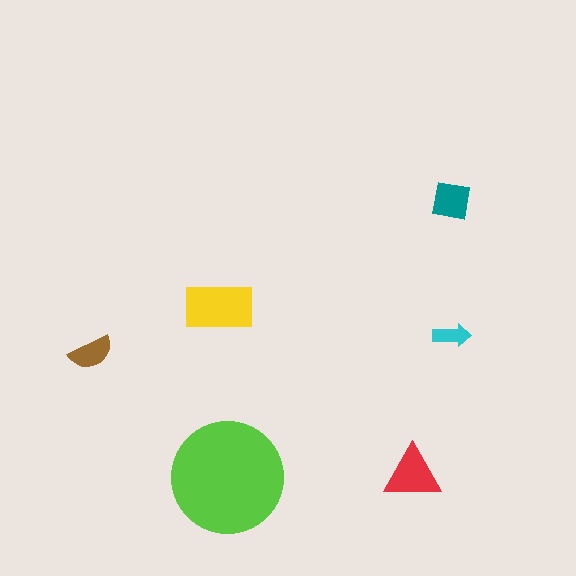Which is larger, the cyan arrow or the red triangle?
The red triangle.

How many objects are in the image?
There are 6 objects in the image.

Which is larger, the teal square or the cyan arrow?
The teal square.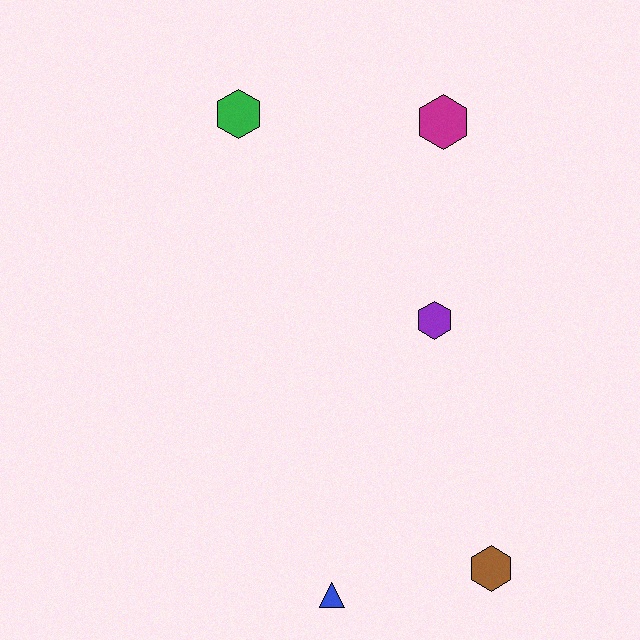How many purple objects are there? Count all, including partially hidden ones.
There is 1 purple object.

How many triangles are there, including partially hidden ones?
There is 1 triangle.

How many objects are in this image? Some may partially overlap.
There are 5 objects.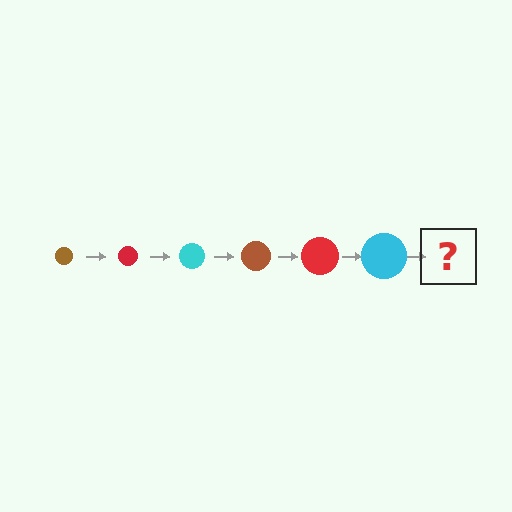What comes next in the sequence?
The next element should be a brown circle, larger than the previous one.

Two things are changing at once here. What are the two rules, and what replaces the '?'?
The two rules are that the circle grows larger each step and the color cycles through brown, red, and cyan. The '?' should be a brown circle, larger than the previous one.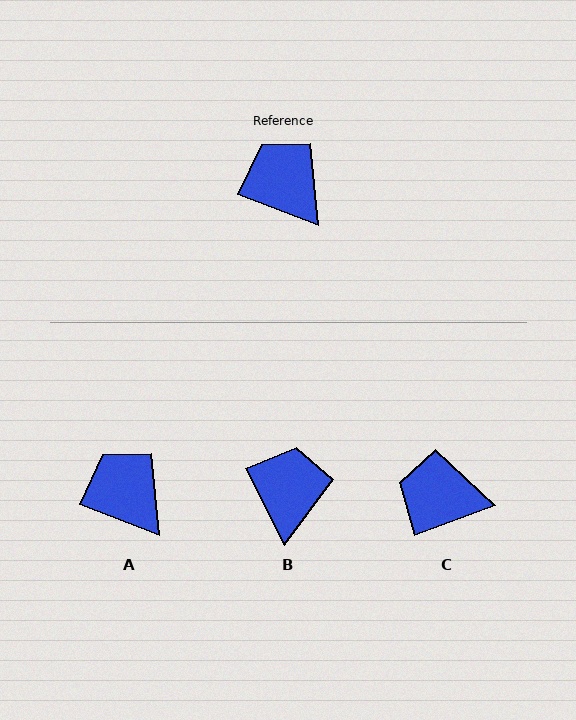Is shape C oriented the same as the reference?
No, it is off by about 42 degrees.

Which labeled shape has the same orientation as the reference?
A.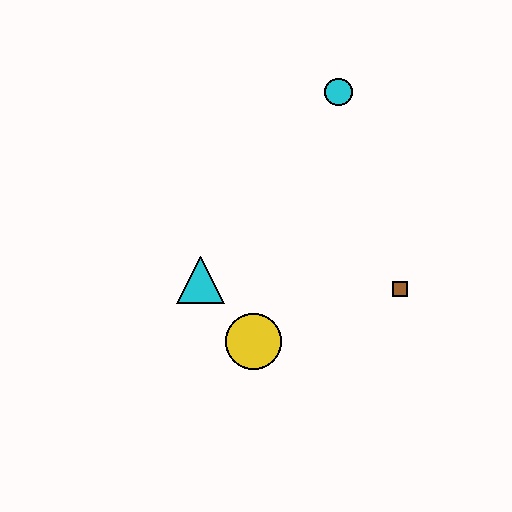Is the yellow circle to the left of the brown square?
Yes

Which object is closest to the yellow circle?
The cyan triangle is closest to the yellow circle.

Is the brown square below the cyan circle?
Yes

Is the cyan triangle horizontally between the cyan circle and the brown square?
No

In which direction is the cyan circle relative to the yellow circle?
The cyan circle is above the yellow circle.